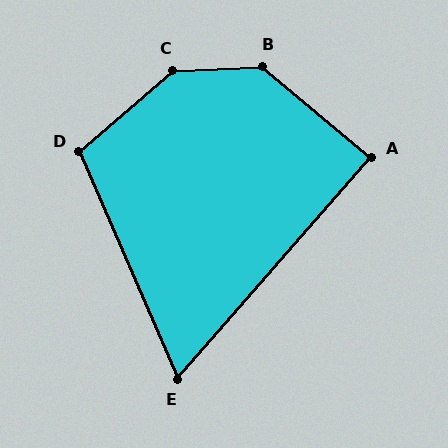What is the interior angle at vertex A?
Approximately 89 degrees (approximately right).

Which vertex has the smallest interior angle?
E, at approximately 65 degrees.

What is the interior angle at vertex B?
Approximately 138 degrees (obtuse).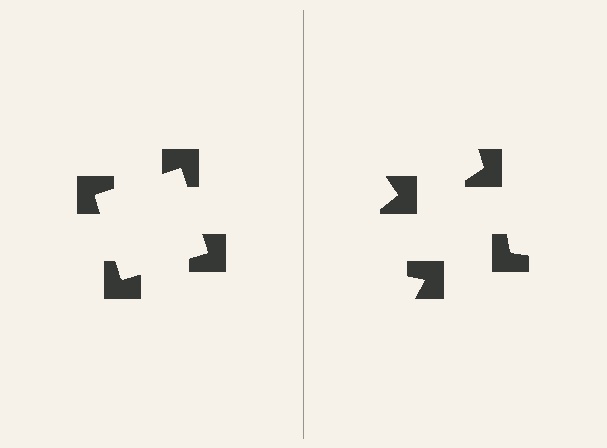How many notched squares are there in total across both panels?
8 — 4 on each side.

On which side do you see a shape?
An illusory square appears on the left side. On the right side the wedge cuts are rotated, so no coherent shape forms.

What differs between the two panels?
The notched squares are positioned identically on both sides; only the wedge orientations differ. On the left they align to a square; on the right they are misaligned.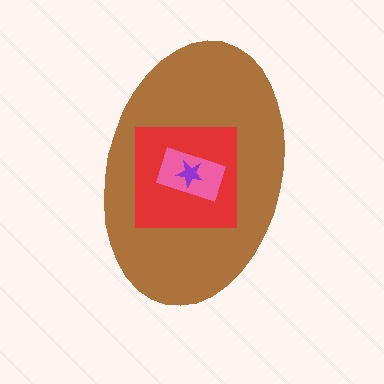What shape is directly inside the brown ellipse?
The red square.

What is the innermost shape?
The purple star.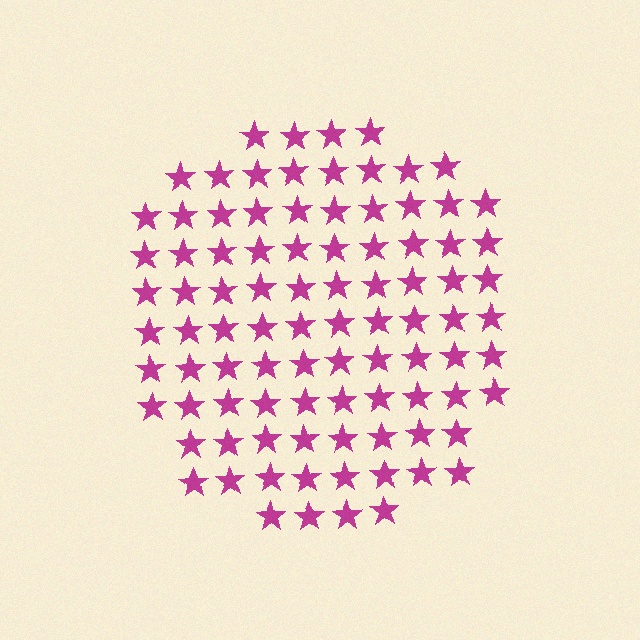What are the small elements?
The small elements are stars.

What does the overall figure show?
The overall figure shows a circle.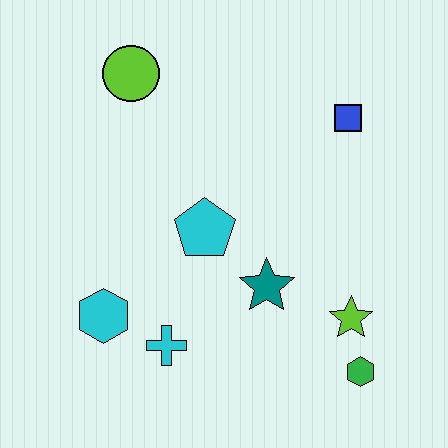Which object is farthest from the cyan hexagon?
The blue square is farthest from the cyan hexagon.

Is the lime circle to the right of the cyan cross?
No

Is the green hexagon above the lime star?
No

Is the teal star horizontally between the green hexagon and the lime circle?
Yes